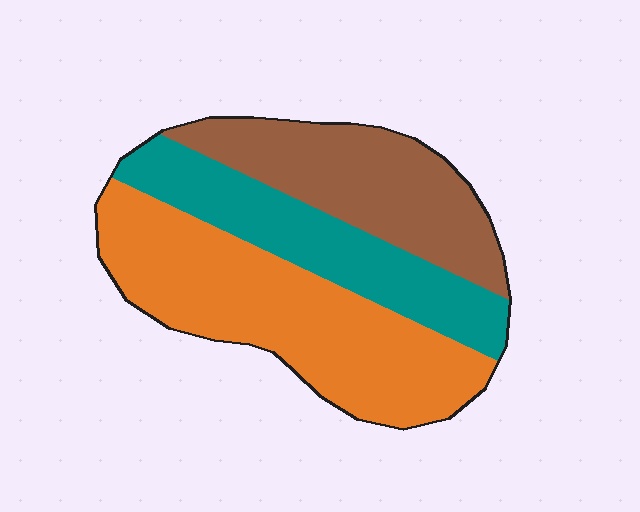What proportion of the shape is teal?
Teal covers 27% of the shape.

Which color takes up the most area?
Orange, at roughly 45%.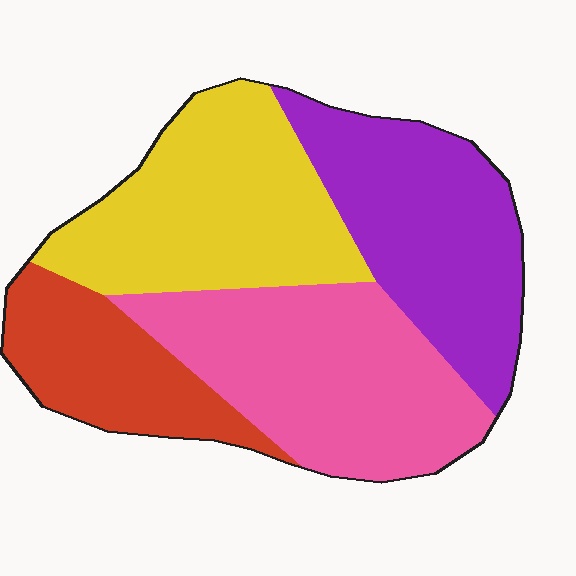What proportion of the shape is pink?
Pink takes up about one third (1/3) of the shape.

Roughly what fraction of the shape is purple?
Purple covers around 25% of the shape.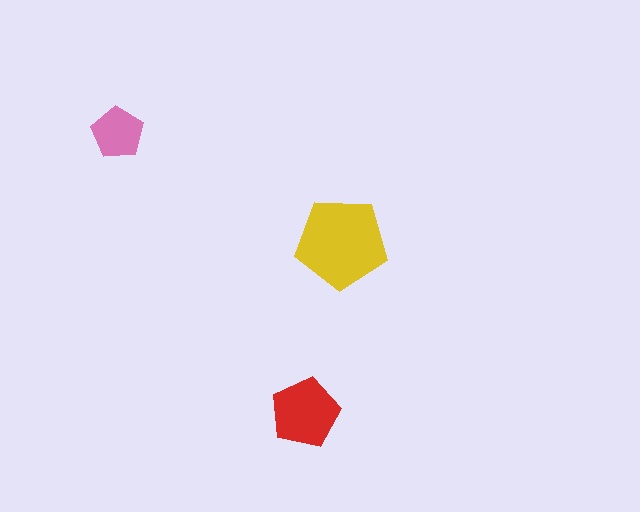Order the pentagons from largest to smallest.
the yellow one, the red one, the pink one.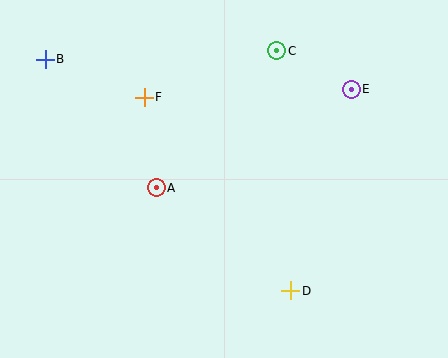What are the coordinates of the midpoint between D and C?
The midpoint between D and C is at (284, 171).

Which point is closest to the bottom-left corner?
Point A is closest to the bottom-left corner.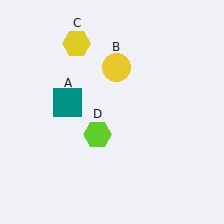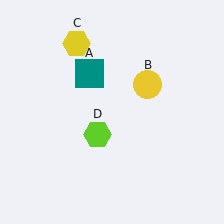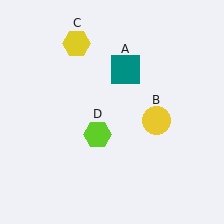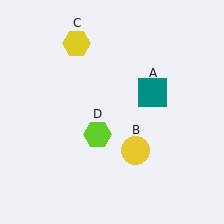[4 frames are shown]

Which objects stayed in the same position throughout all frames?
Yellow hexagon (object C) and lime hexagon (object D) remained stationary.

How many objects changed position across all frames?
2 objects changed position: teal square (object A), yellow circle (object B).